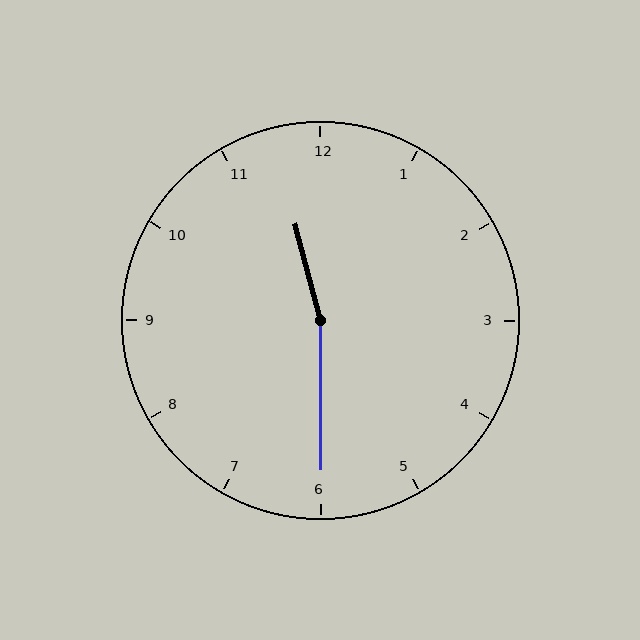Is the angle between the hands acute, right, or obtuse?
It is obtuse.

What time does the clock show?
11:30.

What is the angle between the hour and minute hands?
Approximately 165 degrees.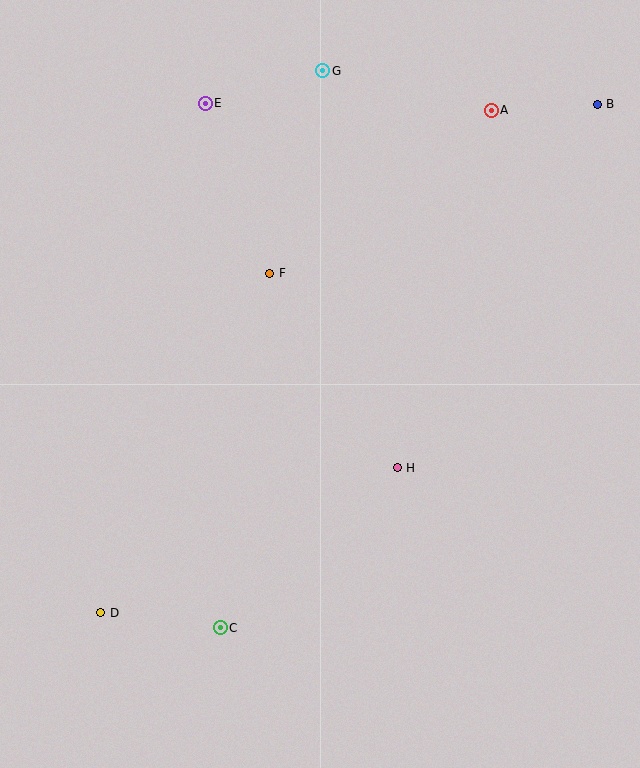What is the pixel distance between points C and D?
The distance between C and D is 120 pixels.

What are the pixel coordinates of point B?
Point B is at (597, 104).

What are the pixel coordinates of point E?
Point E is at (205, 103).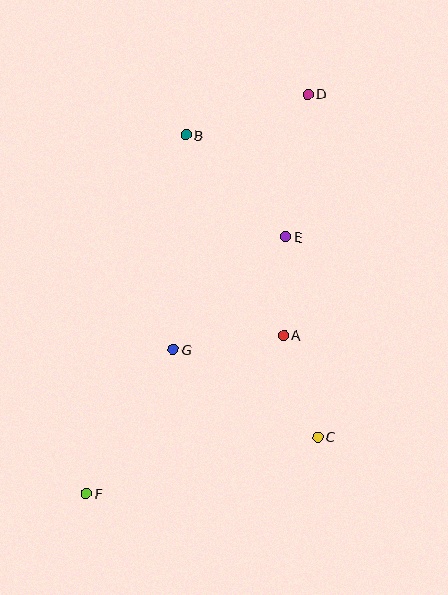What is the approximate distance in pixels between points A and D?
The distance between A and D is approximately 243 pixels.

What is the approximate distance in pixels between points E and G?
The distance between E and G is approximately 160 pixels.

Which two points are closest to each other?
Points A and E are closest to each other.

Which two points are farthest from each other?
Points D and F are farthest from each other.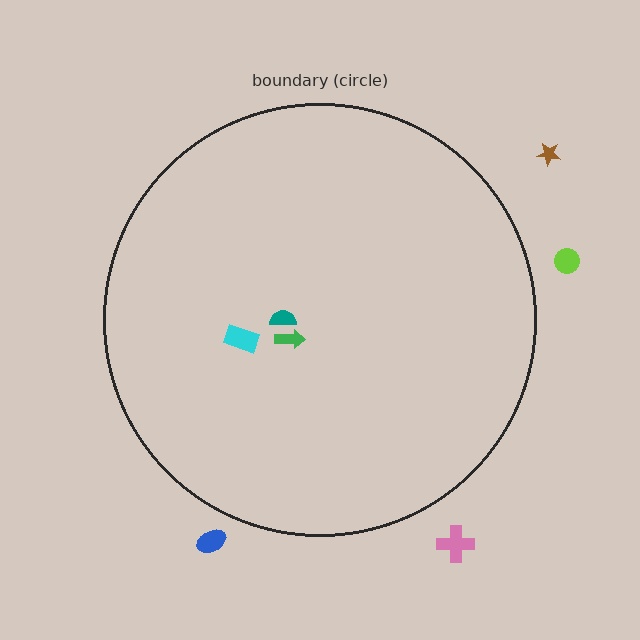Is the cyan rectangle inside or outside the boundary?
Inside.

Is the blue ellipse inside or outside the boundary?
Outside.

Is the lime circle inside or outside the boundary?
Outside.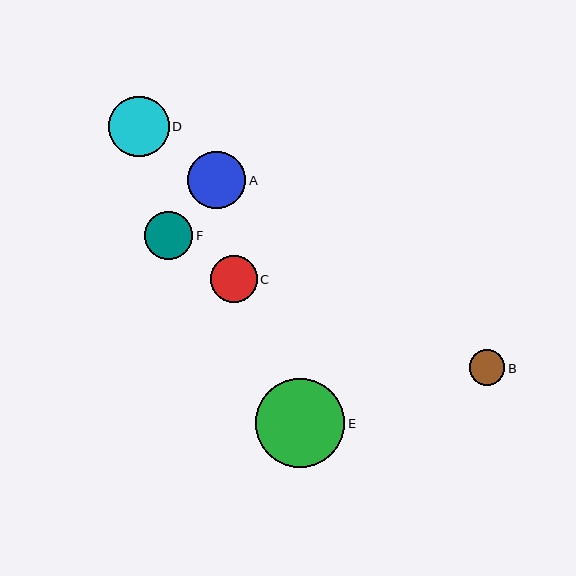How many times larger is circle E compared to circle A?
Circle E is approximately 1.5 times the size of circle A.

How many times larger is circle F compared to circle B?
Circle F is approximately 1.3 times the size of circle B.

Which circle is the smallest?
Circle B is the smallest with a size of approximately 36 pixels.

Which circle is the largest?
Circle E is the largest with a size of approximately 89 pixels.